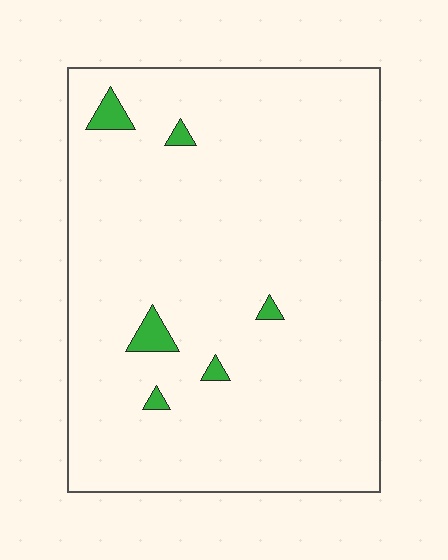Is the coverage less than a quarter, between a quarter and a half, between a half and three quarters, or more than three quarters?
Less than a quarter.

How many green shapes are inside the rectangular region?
6.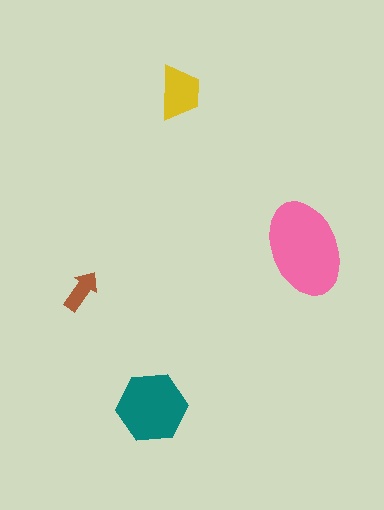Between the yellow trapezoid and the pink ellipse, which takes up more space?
The pink ellipse.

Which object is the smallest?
The brown arrow.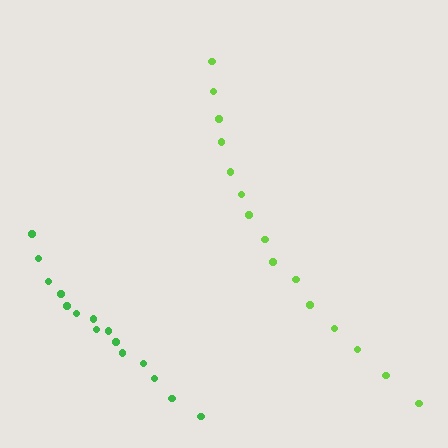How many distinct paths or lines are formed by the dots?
There are 2 distinct paths.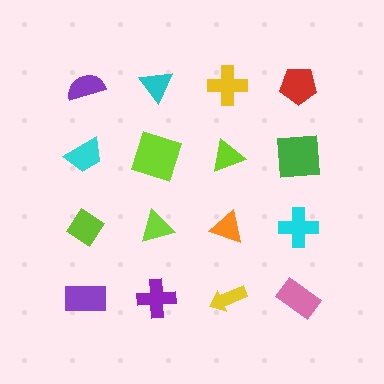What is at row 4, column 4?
A pink rectangle.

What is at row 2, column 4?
A green square.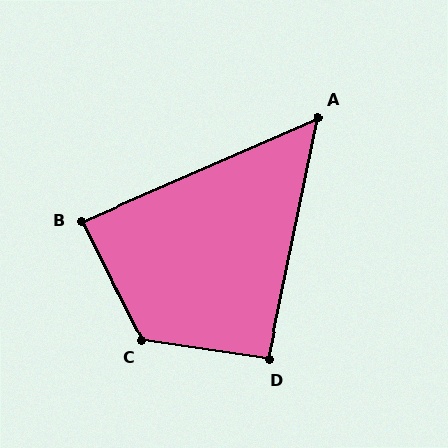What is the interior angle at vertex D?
Approximately 93 degrees (approximately right).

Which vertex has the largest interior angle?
C, at approximately 125 degrees.